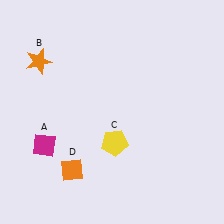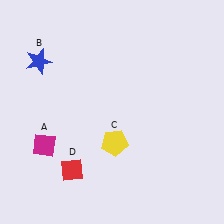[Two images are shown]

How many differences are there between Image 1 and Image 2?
There are 2 differences between the two images.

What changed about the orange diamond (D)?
In Image 1, D is orange. In Image 2, it changed to red.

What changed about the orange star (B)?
In Image 1, B is orange. In Image 2, it changed to blue.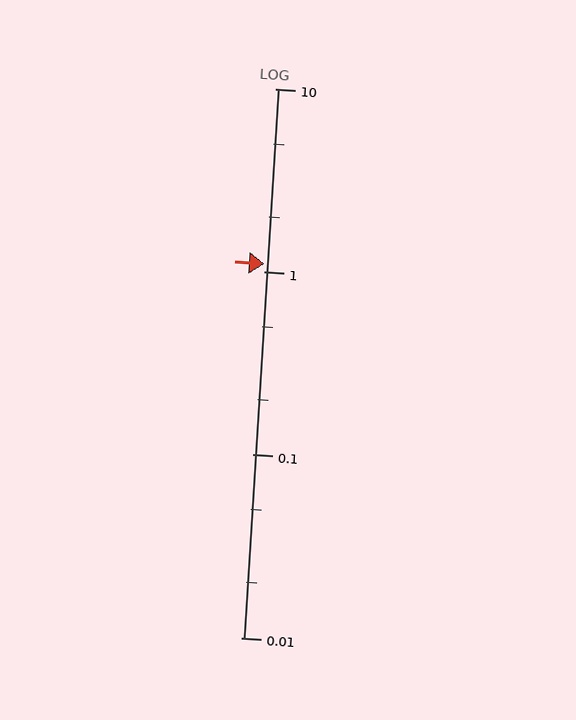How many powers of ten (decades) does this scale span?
The scale spans 3 decades, from 0.01 to 10.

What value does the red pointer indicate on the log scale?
The pointer indicates approximately 1.1.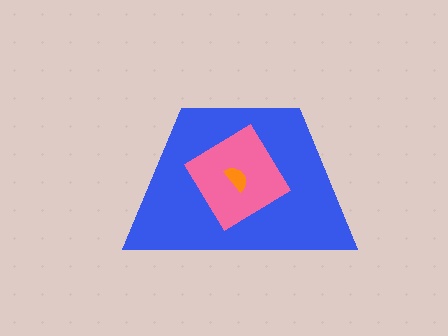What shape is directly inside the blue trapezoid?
The pink diamond.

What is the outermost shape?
The blue trapezoid.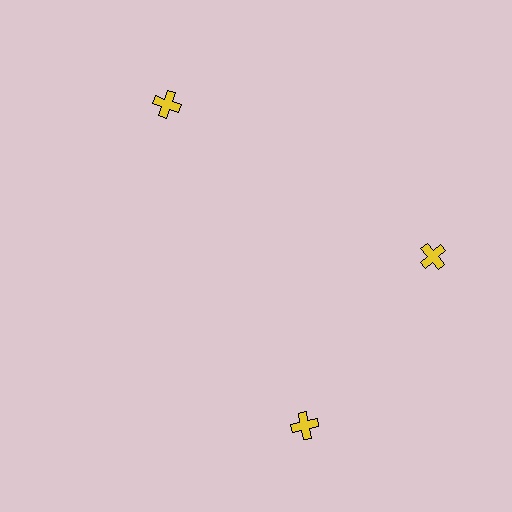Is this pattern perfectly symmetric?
No. The 3 yellow crosses are arranged in a ring, but one element near the 7 o'clock position is rotated out of alignment along the ring, breaking the 3-fold rotational symmetry.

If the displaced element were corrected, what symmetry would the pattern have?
It would have 3-fold rotational symmetry — the pattern would map onto itself every 120 degrees.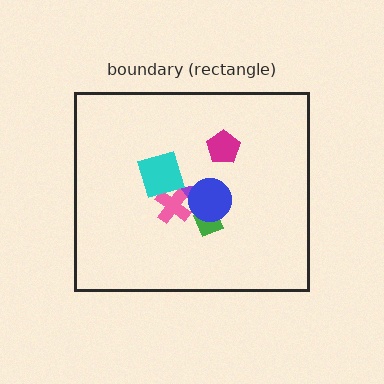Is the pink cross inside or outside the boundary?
Inside.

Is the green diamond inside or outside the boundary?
Inside.